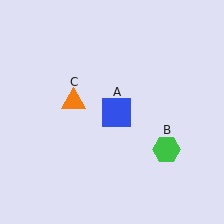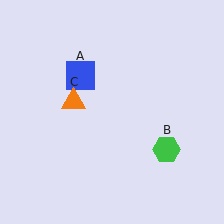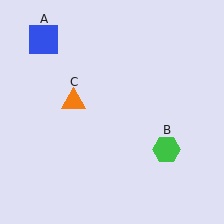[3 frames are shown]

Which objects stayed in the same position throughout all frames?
Green hexagon (object B) and orange triangle (object C) remained stationary.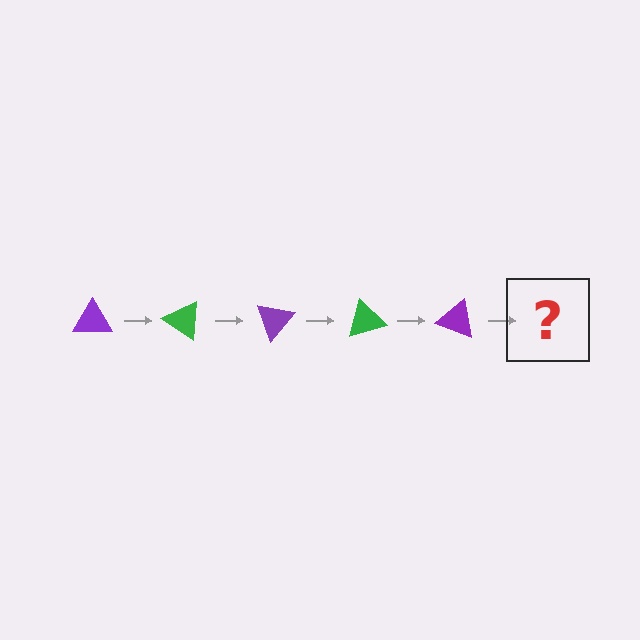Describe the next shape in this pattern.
It should be a green triangle, rotated 175 degrees from the start.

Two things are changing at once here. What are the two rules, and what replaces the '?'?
The two rules are that it rotates 35 degrees each step and the color cycles through purple and green. The '?' should be a green triangle, rotated 175 degrees from the start.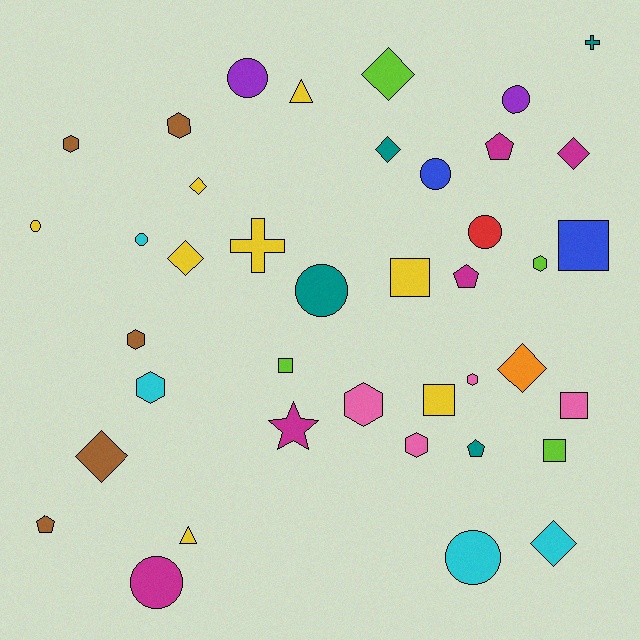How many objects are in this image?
There are 40 objects.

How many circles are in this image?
There are 9 circles.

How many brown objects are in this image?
There are 5 brown objects.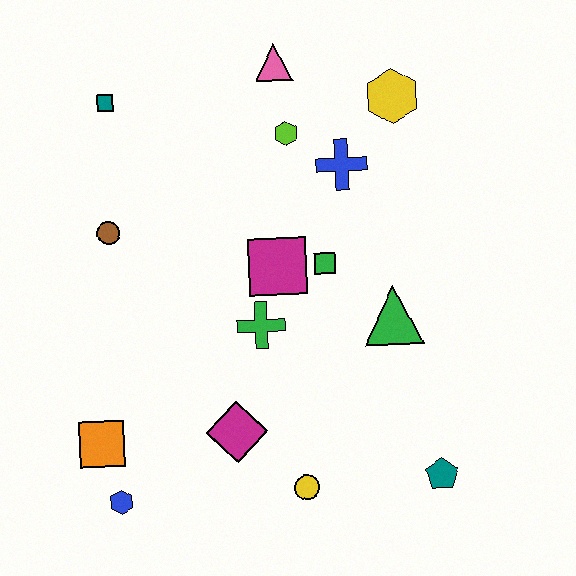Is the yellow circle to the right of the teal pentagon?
No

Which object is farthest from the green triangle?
The teal square is farthest from the green triangle.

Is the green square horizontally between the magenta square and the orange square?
No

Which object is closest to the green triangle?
The green square is closest to the green triangle.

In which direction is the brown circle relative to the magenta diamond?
The brown circle is above the magenta diamond.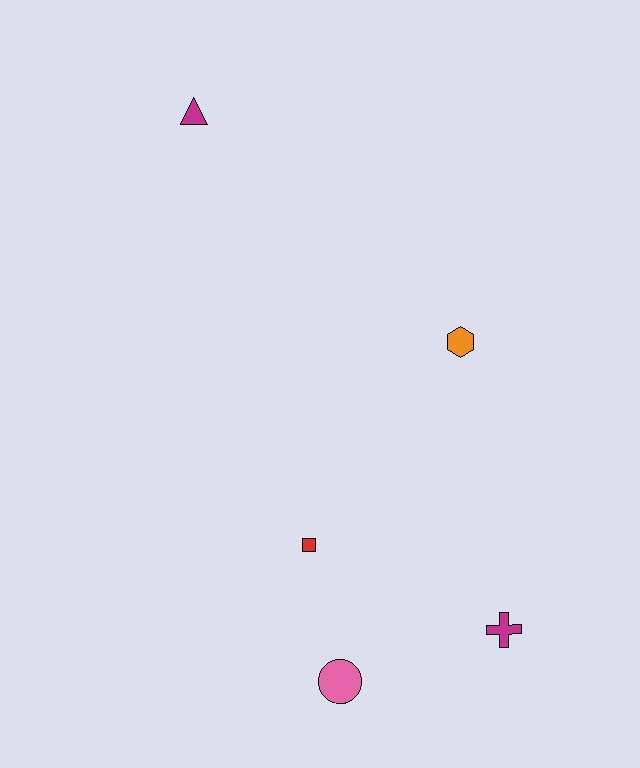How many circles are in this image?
There is 1 circle.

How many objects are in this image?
There are 5 objects.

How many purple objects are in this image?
There are no purple objects.